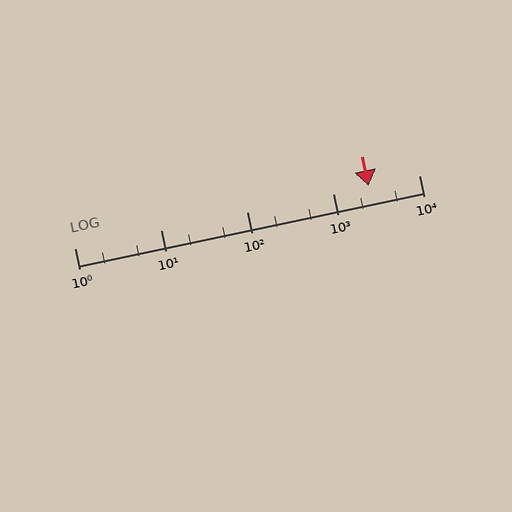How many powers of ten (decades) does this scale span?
The scale spans 4 decades, from 1 to 10000.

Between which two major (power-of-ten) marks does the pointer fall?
The pointer is between 1000 and 10000.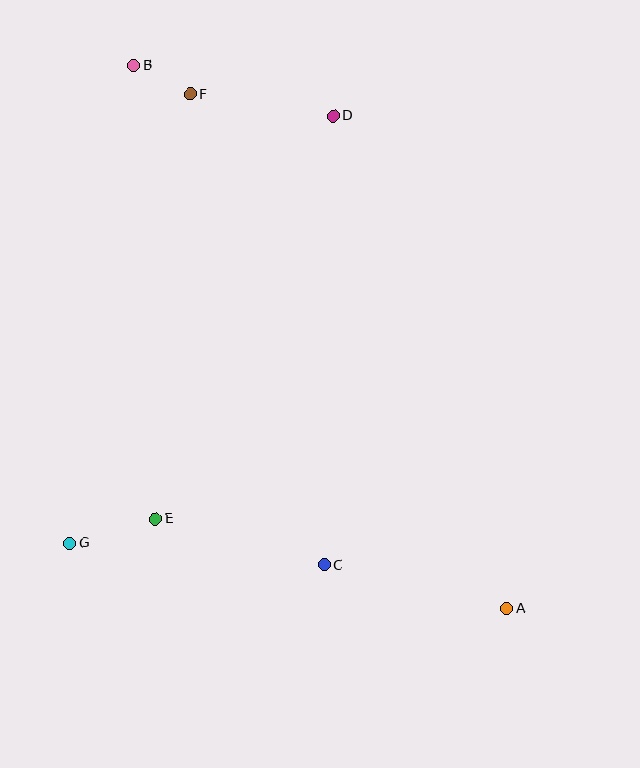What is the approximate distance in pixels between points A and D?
The distance between A and D is approximately 523 pixels.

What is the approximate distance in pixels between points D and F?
The distance between D and F is approximately 145 pixels.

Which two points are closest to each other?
Points B and F are closest to each other.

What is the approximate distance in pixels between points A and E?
The distance between A and E is approximately 363 pixels.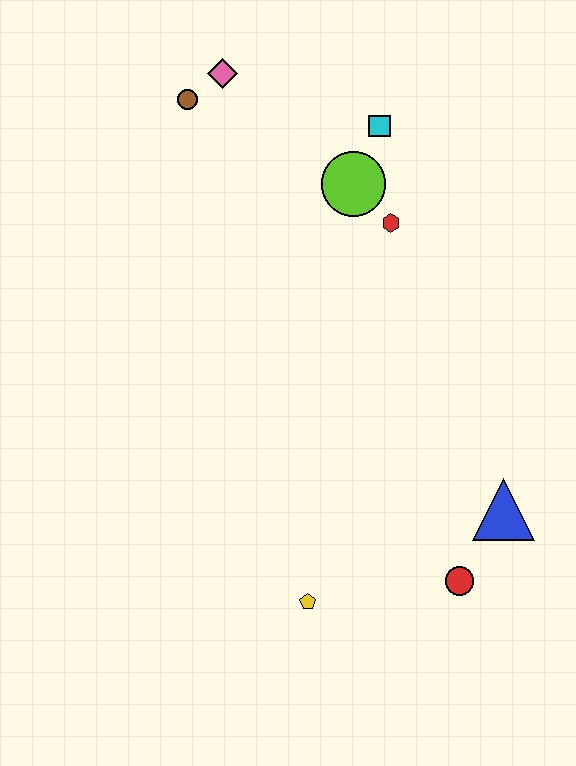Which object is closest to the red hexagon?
The lime circle is closest to the red hexagon.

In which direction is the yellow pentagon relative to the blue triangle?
The yellow pentagon is to the left of the blue triangle.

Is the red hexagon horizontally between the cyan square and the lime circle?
No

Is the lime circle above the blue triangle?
Yes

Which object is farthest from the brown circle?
The red circle is farthest from the brown circle.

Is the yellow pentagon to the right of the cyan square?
No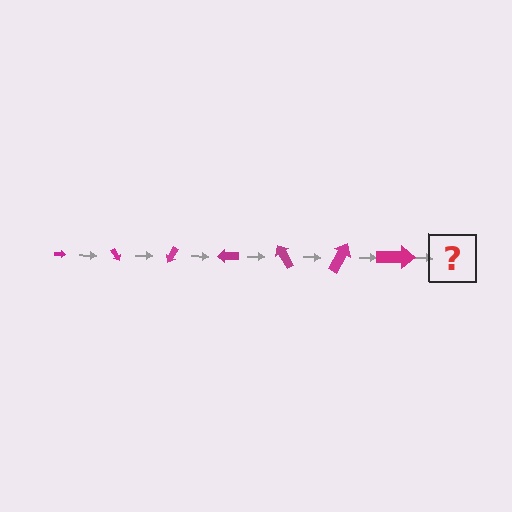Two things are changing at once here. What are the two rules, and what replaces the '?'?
The two rules are that the arrow grows larger each step and it rotates 60 degrees each step. The '?' should be an arrow, larger than the previous one and rotated 420 degrees from the start.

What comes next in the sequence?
The next element should be an arrow, larger than the previous one and rotated 420 degrees from the start.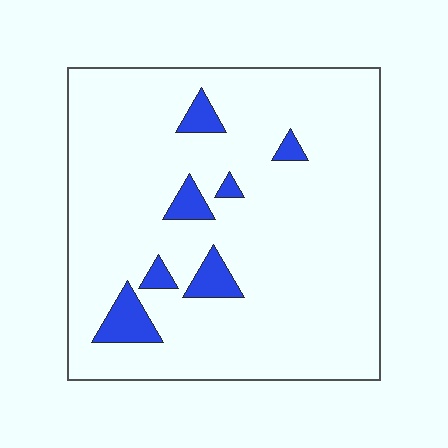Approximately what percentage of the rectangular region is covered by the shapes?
Approximately 10%.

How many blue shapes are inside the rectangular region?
7.